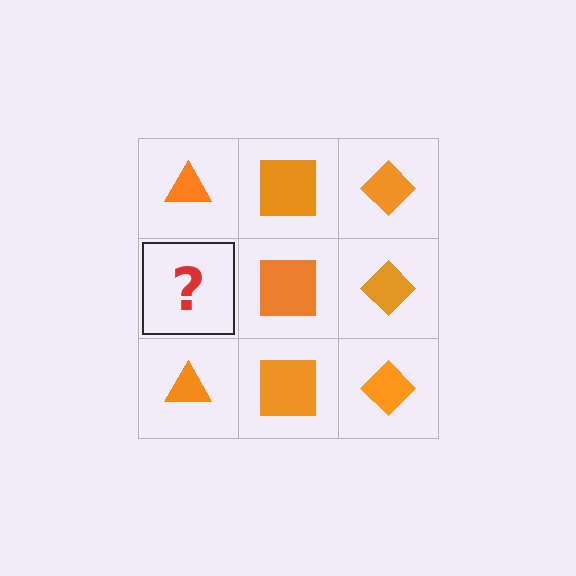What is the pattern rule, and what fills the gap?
The rule is that each column has a consistent shape. The gap should be filled with an orange triangle.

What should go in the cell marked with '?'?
The missing cell should contain an orange triangle.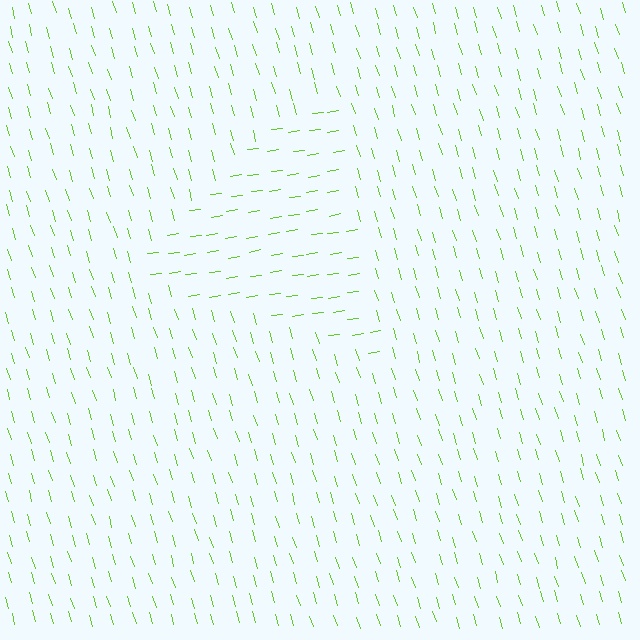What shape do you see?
I see a triangle.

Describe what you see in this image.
The image is filled with small lime line segments. A triangle region in the image has lines oriented differently from the surrounding lines, creating a visible texture boundary.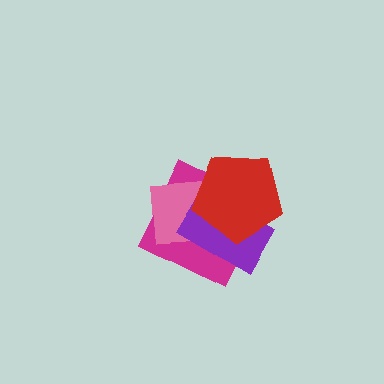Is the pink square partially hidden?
Yes, it is partially covered by another shape.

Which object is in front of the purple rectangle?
The red pentagon is in front of the purple rectangle.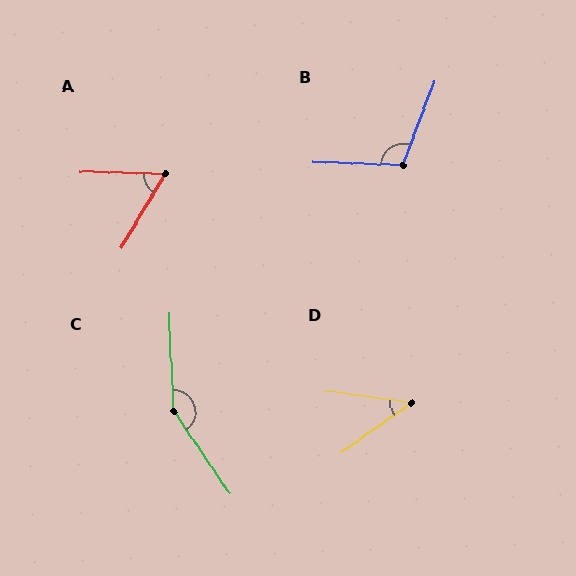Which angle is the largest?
C, at approximately 148 degrees.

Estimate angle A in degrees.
Approximately 61 degrees.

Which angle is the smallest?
D, at approximately 43 degrees.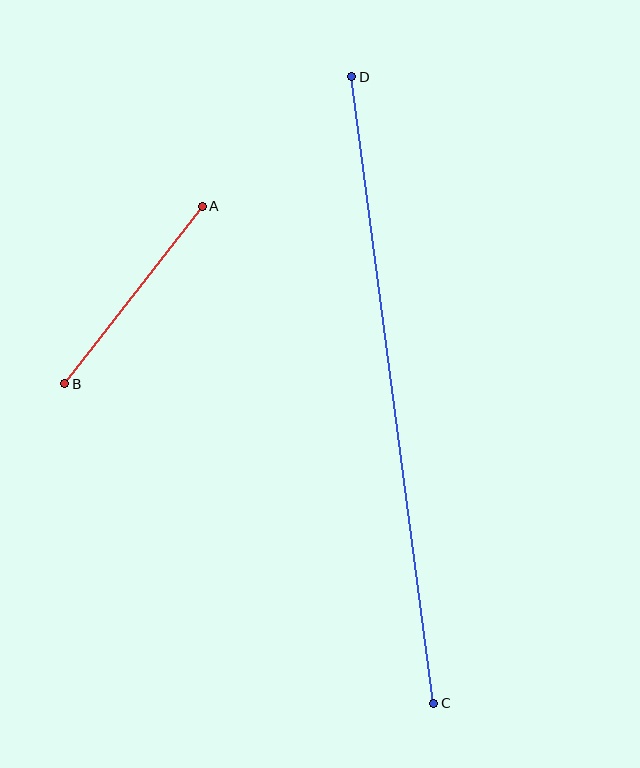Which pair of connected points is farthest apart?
Points C and D are farthest apart.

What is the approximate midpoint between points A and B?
The midpoint is at approximately (133, 295) pixels.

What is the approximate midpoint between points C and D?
The midpoint is at approximately (393, 390) pixels.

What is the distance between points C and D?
The distance is approximately 632 pixels.